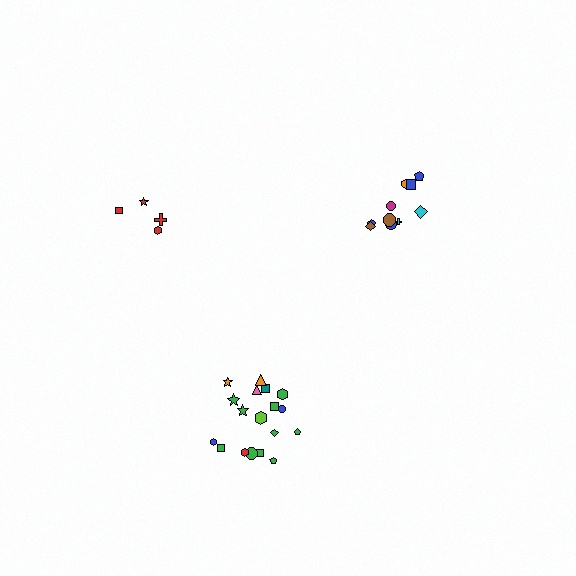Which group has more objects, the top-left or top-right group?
The top-right group.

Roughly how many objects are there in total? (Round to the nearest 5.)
Roughly 30 objects in total.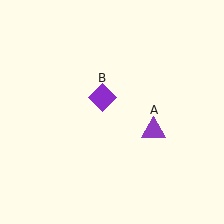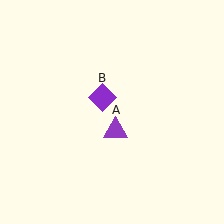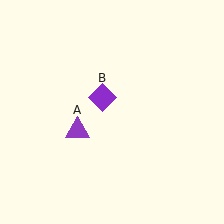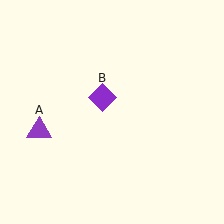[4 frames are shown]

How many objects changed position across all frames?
1 object changed position: purple triangle (object A).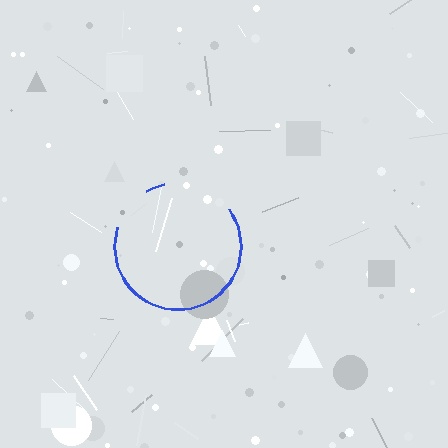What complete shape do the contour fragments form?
The contour fragments form a circle.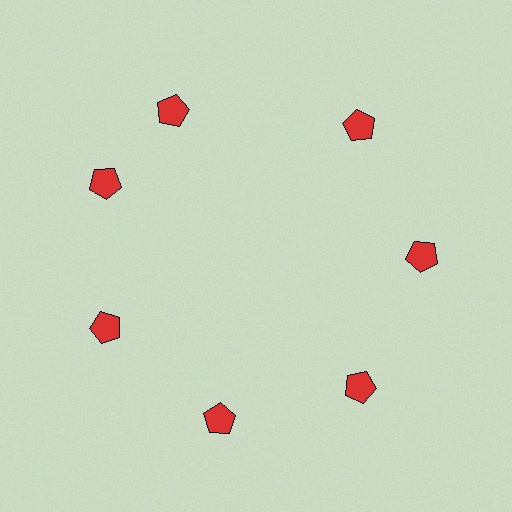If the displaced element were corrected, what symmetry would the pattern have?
It would have 7-fold rotational symmetry — the pattern would map onto itself every 51 degrees.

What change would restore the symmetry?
The symmetry would be restored by rotating it back into even spacing with its neighbors so that all 7 pentagons sit at equal angles and equal distance from the center.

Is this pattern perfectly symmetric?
No. The 7 red pentagons are arranged in a ring, but one element near the 12 o'clock position is rotated out of alignment along the ring, breaking the 7-fold rotational symmetry.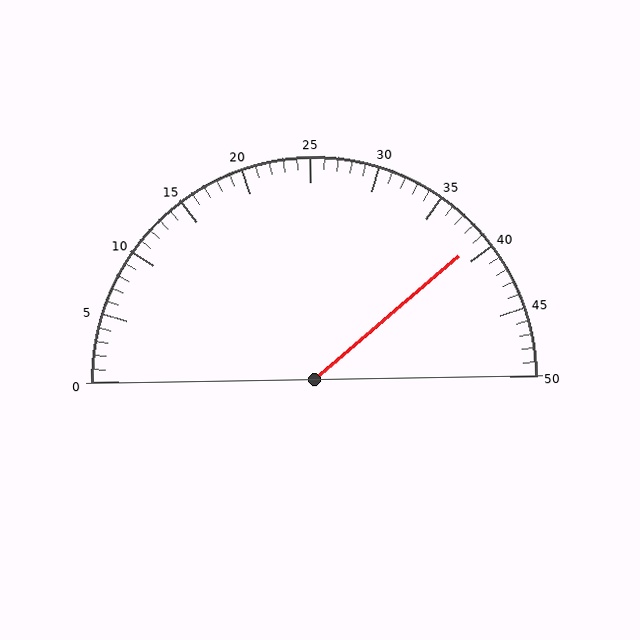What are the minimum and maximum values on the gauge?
The gauge ranges from 0 to 50.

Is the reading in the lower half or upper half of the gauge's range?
The reading is in the upper half of the range (0 to 50).